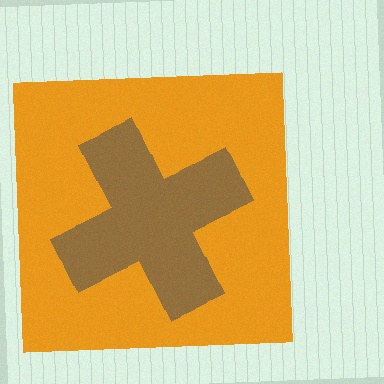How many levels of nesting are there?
2.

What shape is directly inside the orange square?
The brown cross.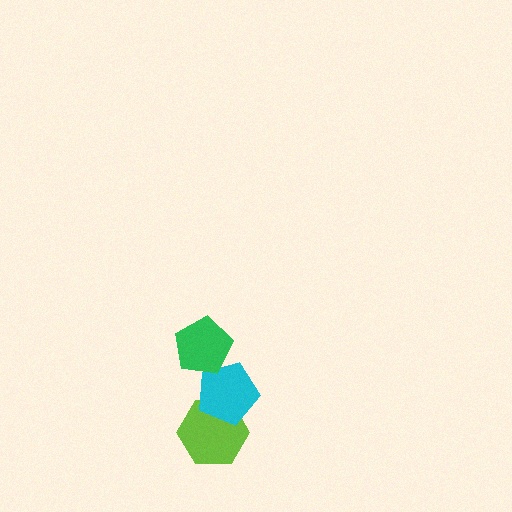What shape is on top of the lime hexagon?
The cyan pentagon is on top of the lime hexagon.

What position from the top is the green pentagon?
The green pentagon is 1st from the top.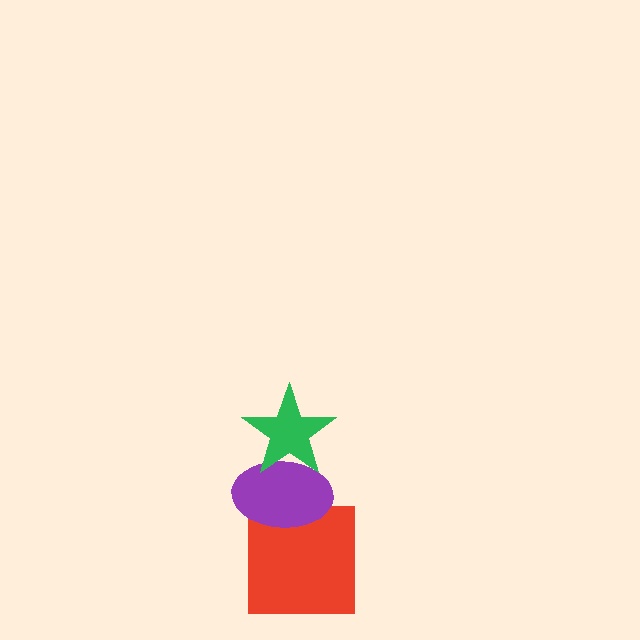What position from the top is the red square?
The red square is 3rd from the top.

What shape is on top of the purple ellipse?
The green star is on top of the purple ellipse.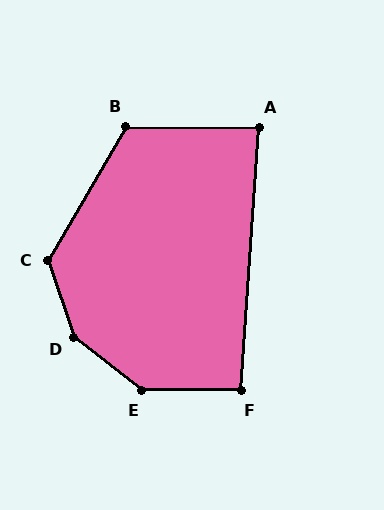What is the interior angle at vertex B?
Approximately 120 degrees (obtuse).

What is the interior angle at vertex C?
Approximately 131 degrees (obtuse).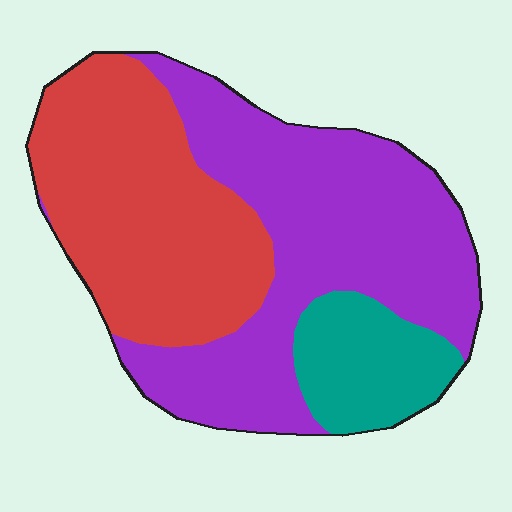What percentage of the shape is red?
Red covers roughly 40% of the shape.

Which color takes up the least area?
Teal, at roughly 15%.